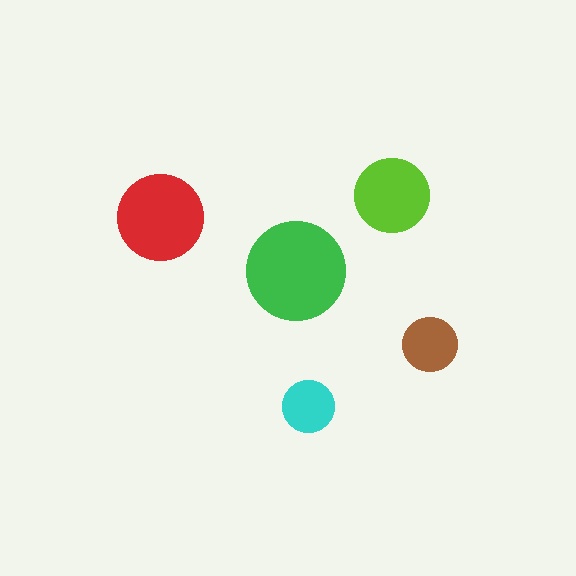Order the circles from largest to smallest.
the green one, the red one, the lime one, the brown one, the cyan one.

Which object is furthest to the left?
The red circle is leftmost.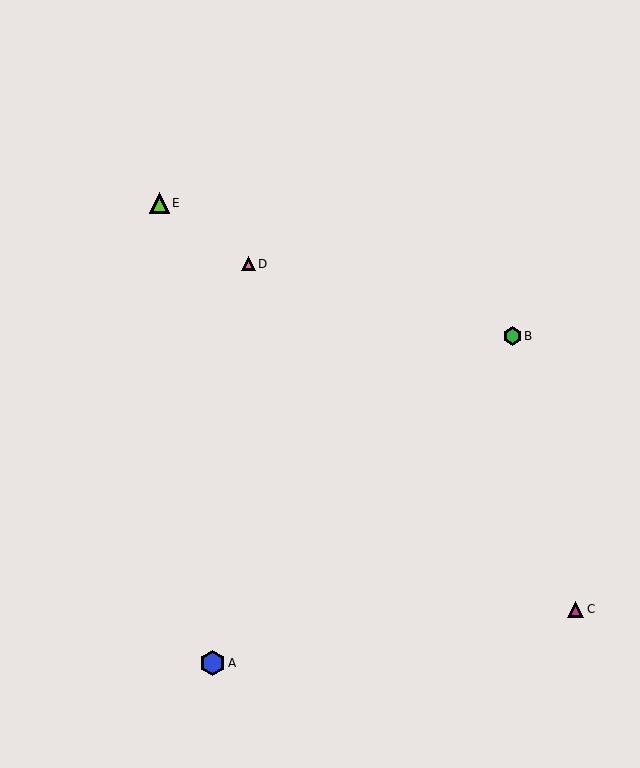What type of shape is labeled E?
Shape E is a lime triangle.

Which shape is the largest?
The blue hexagon (labeled A) is the largest.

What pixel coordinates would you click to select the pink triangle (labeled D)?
Click at (248, 264) to select the pink triangle D.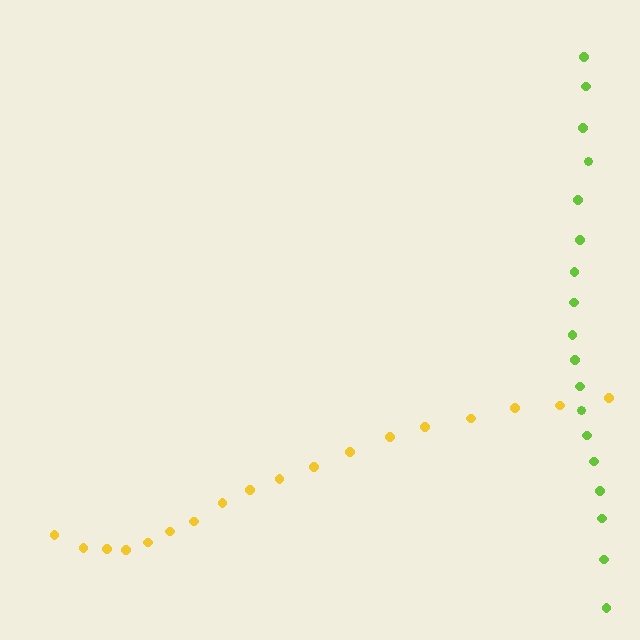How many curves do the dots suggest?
There are 2 distinct paths.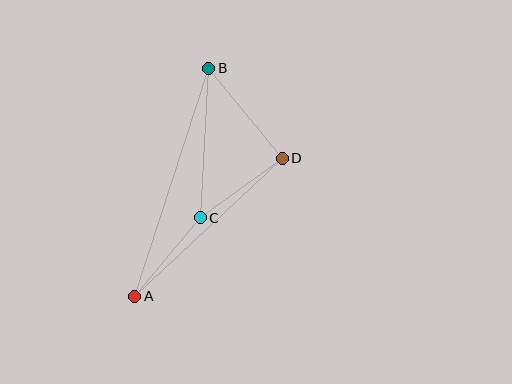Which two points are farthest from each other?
Points A and B are farthest from each other.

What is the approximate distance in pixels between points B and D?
The distance between B and D is approximately 116 pixels.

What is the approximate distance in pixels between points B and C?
The distance between B and C is approximately 150 pixels.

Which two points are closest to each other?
Points C and D are closest to each other.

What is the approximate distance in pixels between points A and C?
The distance between A and C is approximately 102 pixels.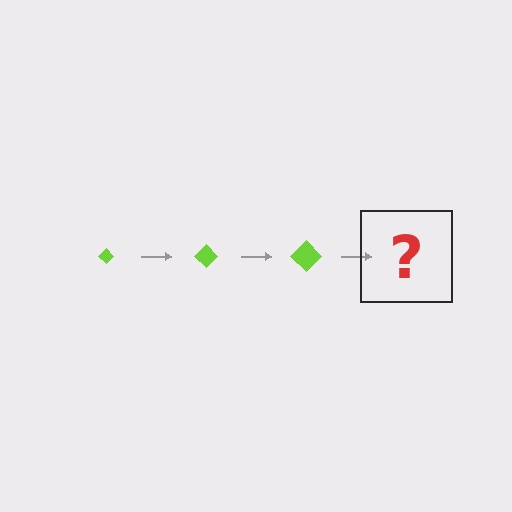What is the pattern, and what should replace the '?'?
The pattern is that the diamond gets progressively larger each step. The '?' should be a lime diamond, larger than the previous one.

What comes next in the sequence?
The next element should be a lime diamond, larger than the previous one.